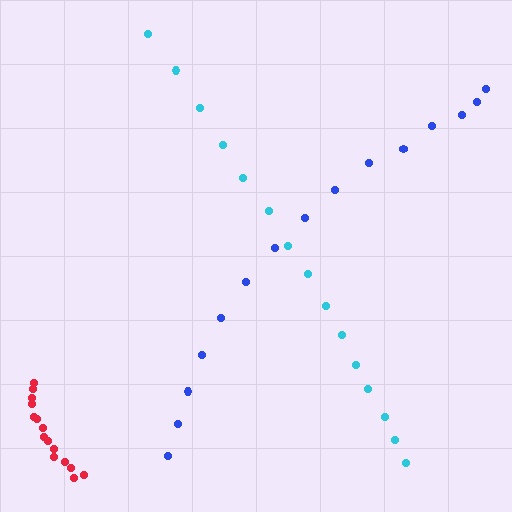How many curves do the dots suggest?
There are 3 distinct paths.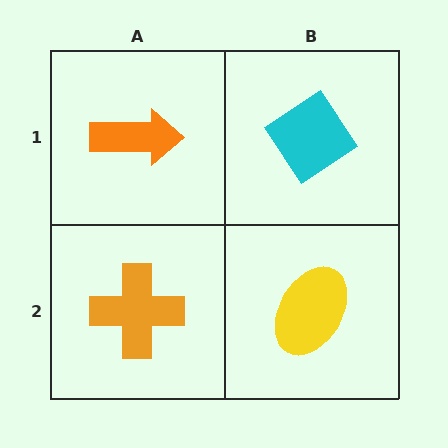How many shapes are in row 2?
2 shapes.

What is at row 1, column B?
A cyan diamond.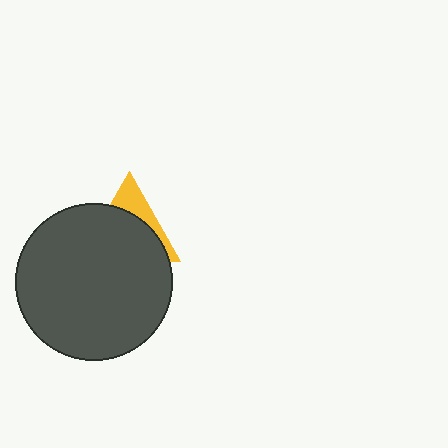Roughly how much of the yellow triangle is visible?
A small part of it is visible (roughly 30%).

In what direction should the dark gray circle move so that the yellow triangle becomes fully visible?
The dark gray circle should move down. That is the shortest direction to clear the overlap and leave the yellow triangle fully visible.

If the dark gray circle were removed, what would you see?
You would see the complete yellow triangle.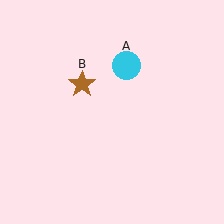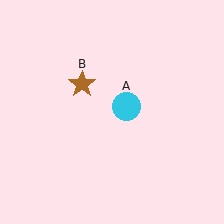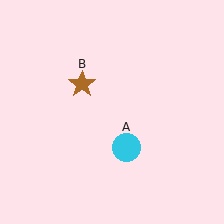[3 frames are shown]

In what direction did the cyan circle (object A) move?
The cyan circle (object A) moved down.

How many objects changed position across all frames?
1 object changed position: cyan circle (object A).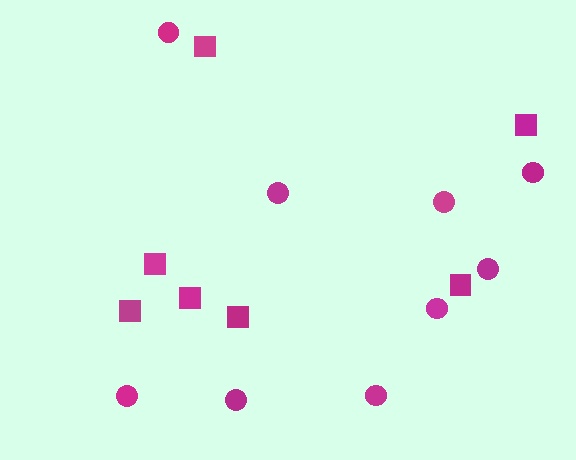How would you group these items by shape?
There are 2 groups: one group of circles (9) and one group of squares (7).